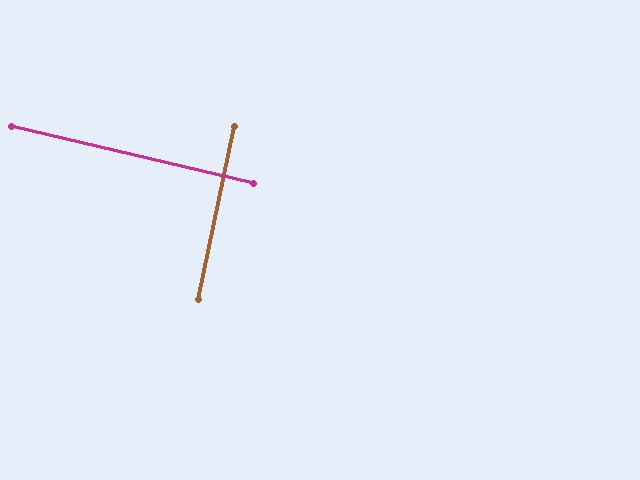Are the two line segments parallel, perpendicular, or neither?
Perpendicular — they meet at approximately 88°.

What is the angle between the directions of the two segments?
Approximately 88 degrees.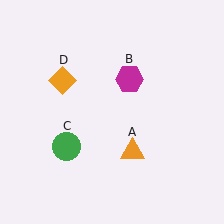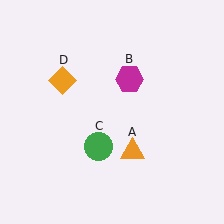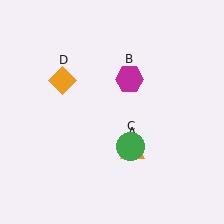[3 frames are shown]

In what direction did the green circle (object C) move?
The green circle (object C) moved right.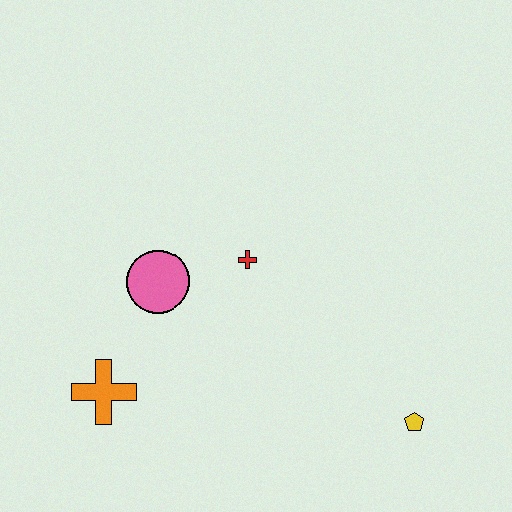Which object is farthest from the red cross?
The yellow pentagon is farthest from the red cross.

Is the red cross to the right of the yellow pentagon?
No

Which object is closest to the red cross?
The pink circle is closest to the red cross.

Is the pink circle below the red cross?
Yes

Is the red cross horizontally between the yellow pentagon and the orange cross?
Yes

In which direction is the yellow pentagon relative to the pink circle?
The yellow pentagon is to the right of the pink circle.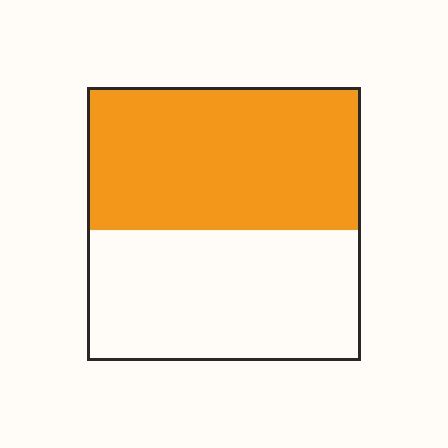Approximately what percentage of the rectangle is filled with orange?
Approximately 50%.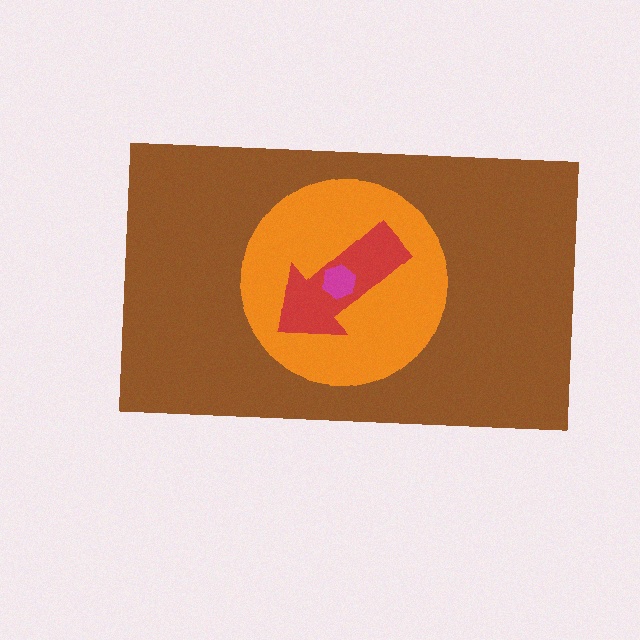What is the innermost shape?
The magenta hexagon.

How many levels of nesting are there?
4.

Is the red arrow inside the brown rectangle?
Yes.